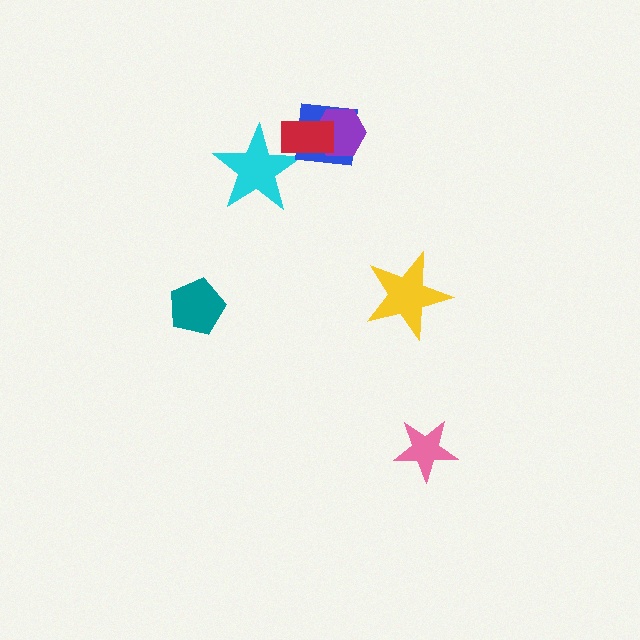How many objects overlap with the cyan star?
2 objects overlap with the cyan star.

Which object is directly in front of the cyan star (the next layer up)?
The blue square is directly in front of the cyan star.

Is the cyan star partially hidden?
Yes, it is partially covered by another shape.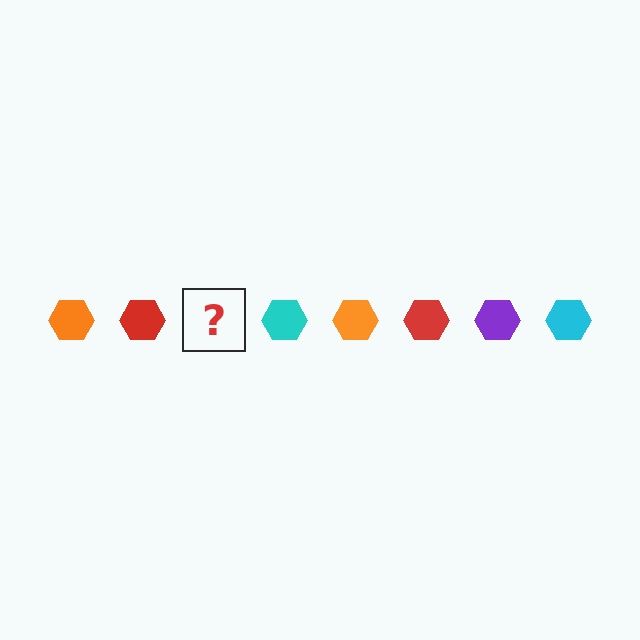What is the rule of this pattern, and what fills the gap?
The rule is that the pattern cycles through orange, red, purple, cyan hexagons. The gap should be filled with a purple hexagon.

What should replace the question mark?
The question mark should be replaced with a purple hexagon.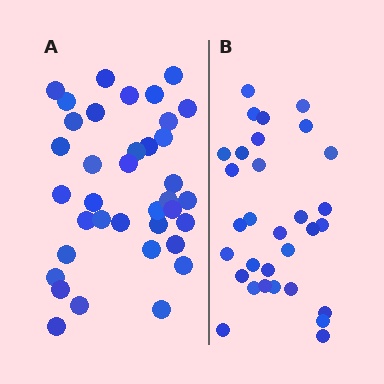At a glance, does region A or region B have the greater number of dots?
Region A (the left region) has more dots.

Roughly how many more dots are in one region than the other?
Region A has about 6 more dots than region B.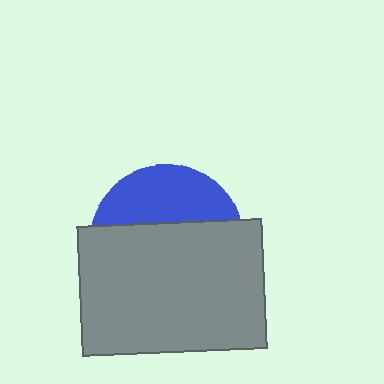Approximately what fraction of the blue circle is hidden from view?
Roughly 65% of the blue circle is hidden behind the gray rectangle.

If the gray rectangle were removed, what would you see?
You would see the complete blue circle.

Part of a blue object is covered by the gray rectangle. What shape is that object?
It is a circle.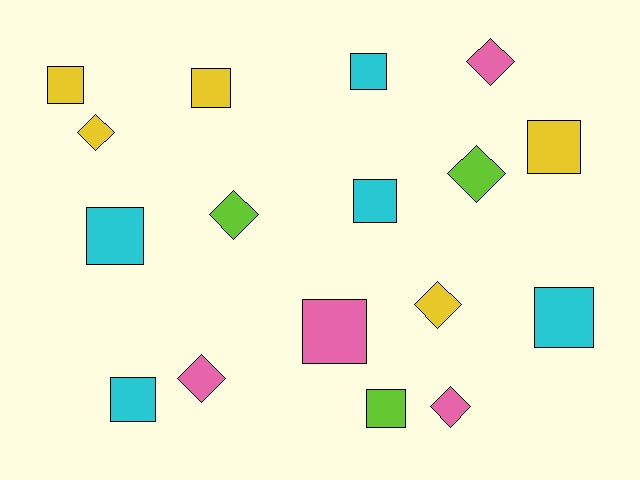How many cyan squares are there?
There are 5 cyan squares.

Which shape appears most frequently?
Square, with 10 objects.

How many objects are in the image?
There are 17 objects.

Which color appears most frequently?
Yellow, with 5 objects.